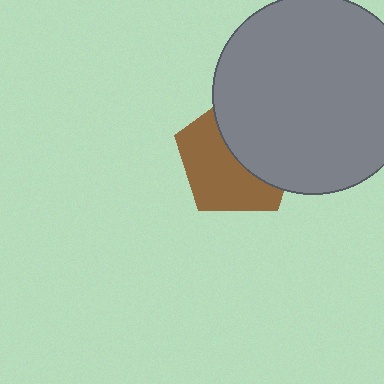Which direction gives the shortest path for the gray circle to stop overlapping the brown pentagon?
Moving right gives the shortest separation.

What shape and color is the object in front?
The object in front is a gray circle.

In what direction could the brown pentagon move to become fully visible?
The brown pentagon could move left. That would shift it out from behind the gray circle entirely.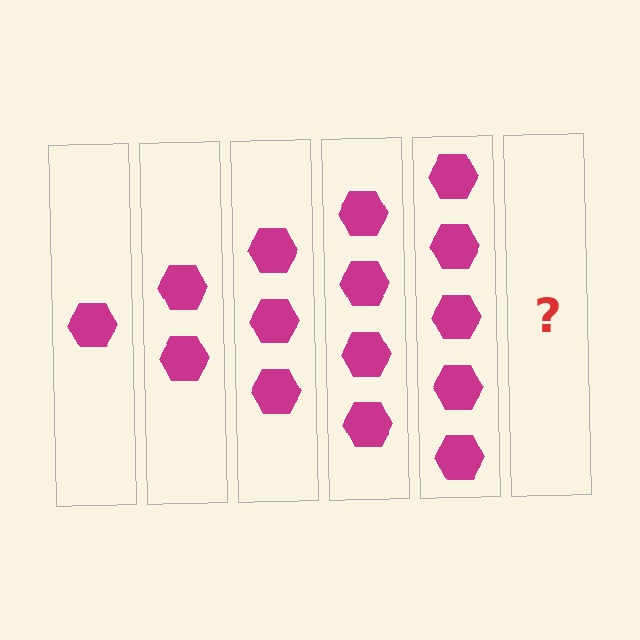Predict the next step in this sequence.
The next step is 6 hexagons.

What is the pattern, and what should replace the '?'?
The pattern is that each step adds one more hexagon. The '?' should be 6 hexagons.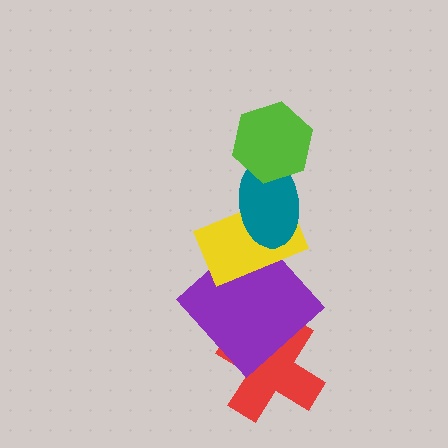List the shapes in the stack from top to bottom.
From top to bottom: the lime hexagon, the teal ellipse, the yellow rectangle, the purple diamond, the red cross.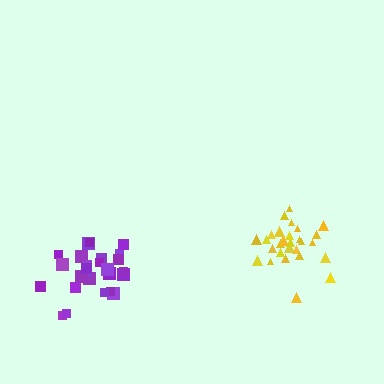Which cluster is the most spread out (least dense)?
Purple.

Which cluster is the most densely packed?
Yellow.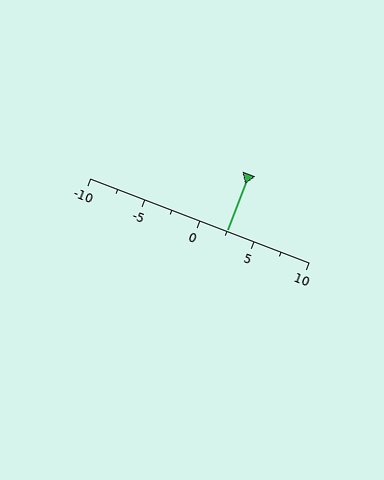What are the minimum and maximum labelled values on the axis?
The axis runs from -10 to 10.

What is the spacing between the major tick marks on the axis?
The major ticks are spaced 5 apart.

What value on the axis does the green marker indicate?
The marker indicates approximately 2.5.